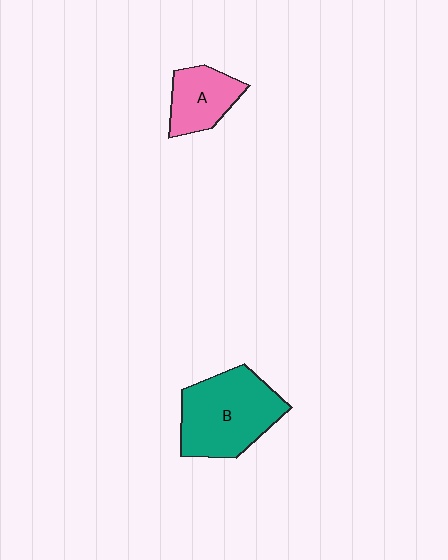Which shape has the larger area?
Shape B (teal).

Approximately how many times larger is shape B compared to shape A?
Approximately 1.8 times.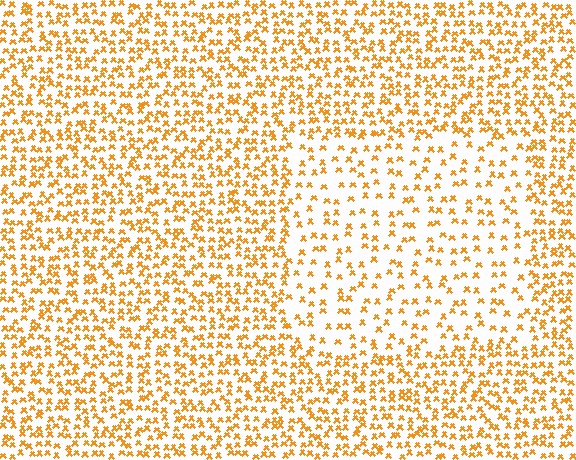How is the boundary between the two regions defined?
The boundary is defined by a change in element density (approximately 2.0x ratio). All elements are the same color, size, and shape.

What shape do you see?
I see a rectangle.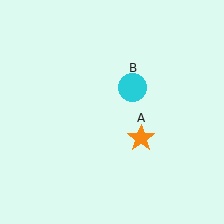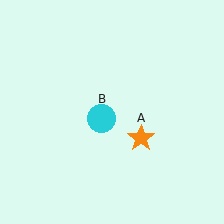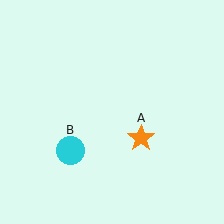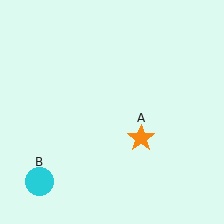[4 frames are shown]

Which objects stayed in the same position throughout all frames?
Orange star (object A) remained stationary.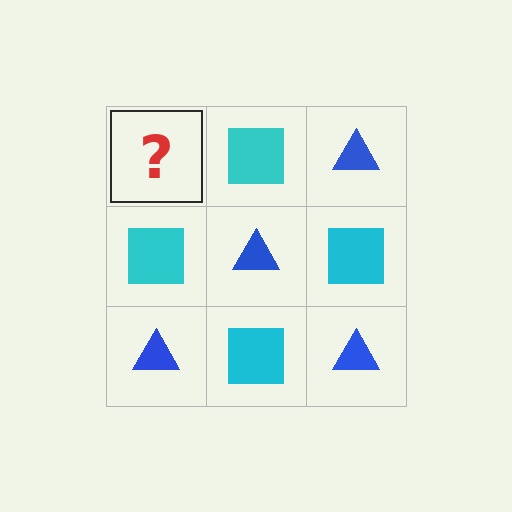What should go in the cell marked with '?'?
The missing cell should contain a blue triangle.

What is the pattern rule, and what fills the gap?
The rule is that it alternates blue triangle and cyan square in a checkerboard pattern. The gap should be filled with a blue triangle.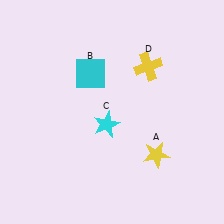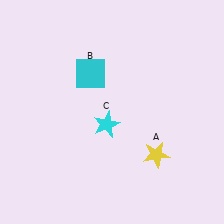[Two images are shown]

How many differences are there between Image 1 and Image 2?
There is 1 difference between the two images.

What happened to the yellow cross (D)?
The yellow cross (D) was removed in Image 2. It was in the top-right area of Image 1.